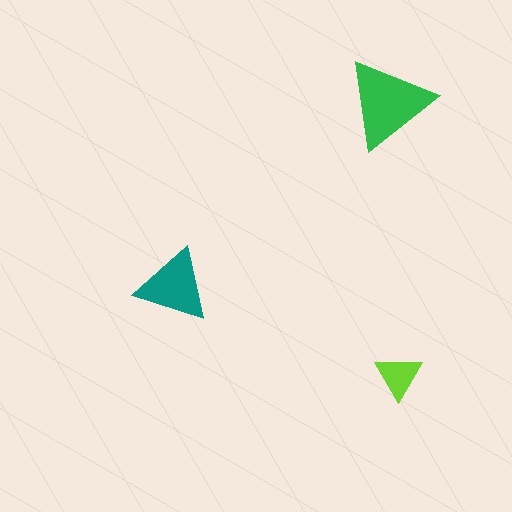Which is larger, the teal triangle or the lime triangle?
The teal one.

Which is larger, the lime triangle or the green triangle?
The green one.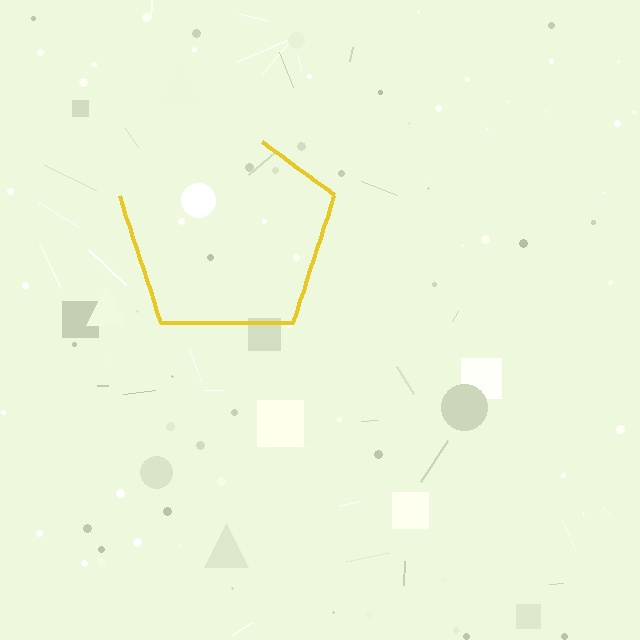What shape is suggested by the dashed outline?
The dashed outline suggests a pentagon.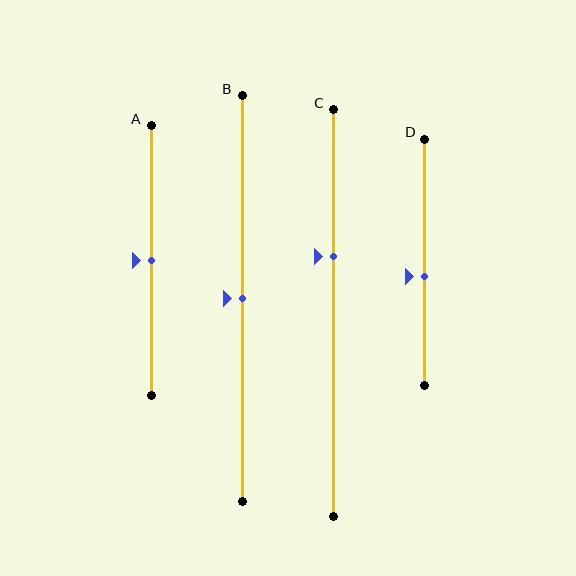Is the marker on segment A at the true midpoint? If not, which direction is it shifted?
Yes, the marker on segment A is at the true midpoint.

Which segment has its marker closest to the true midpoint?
Segment A has its marker closest to the true midpoint.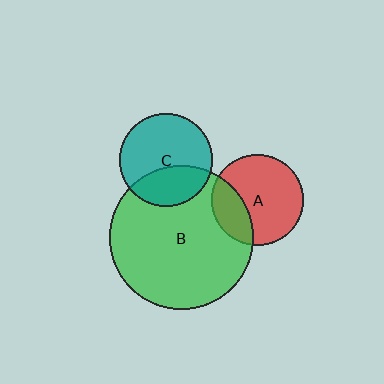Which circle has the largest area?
Circle B (green).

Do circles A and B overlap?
Yes.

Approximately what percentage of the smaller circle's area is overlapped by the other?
Approximately 25%.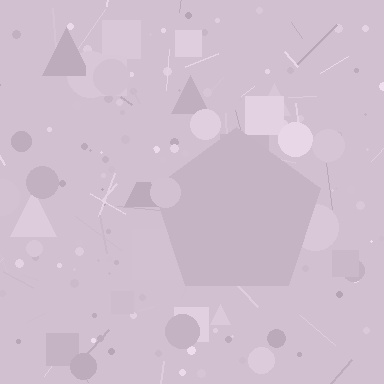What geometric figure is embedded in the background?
A pentagon is embedded in the background.